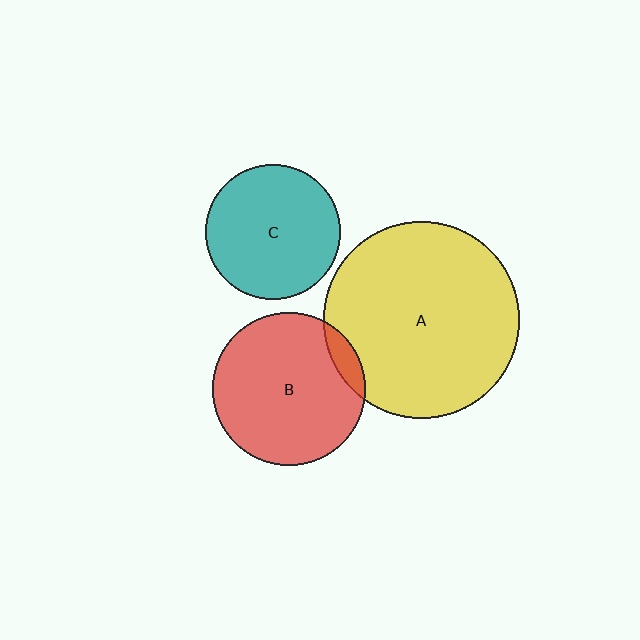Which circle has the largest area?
Circle A (yellow).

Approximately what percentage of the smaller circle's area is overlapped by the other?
Approximately 10%.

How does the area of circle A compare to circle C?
Approximately 2.1 times.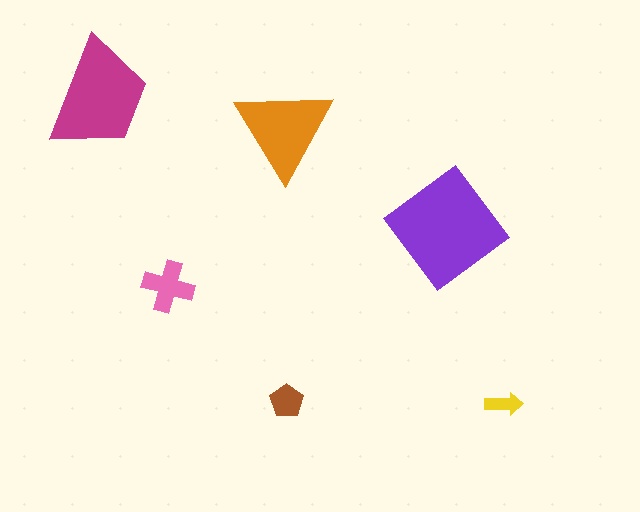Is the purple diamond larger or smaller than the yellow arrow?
Larger.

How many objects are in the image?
There are 6 objects in the image.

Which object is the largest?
The purple diamond.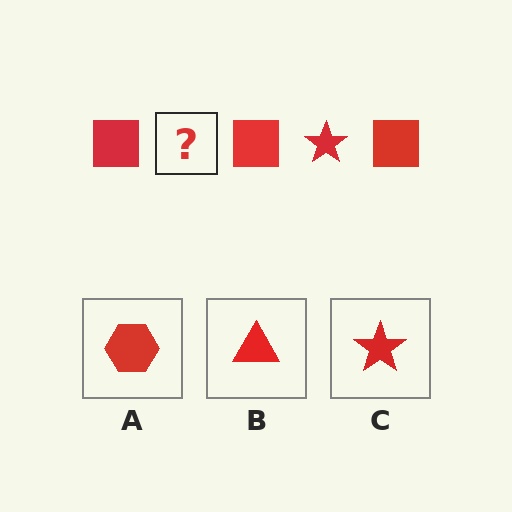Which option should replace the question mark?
Option C.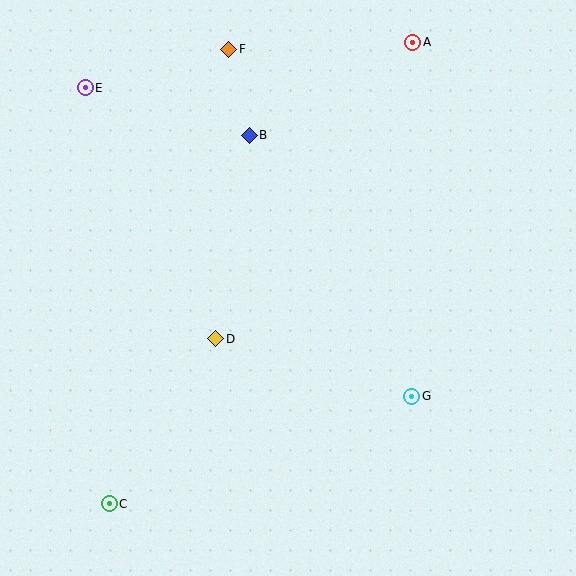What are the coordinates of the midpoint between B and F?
The midpoint between B and F is at (239, 92).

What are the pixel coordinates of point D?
Point D is at (216, 339).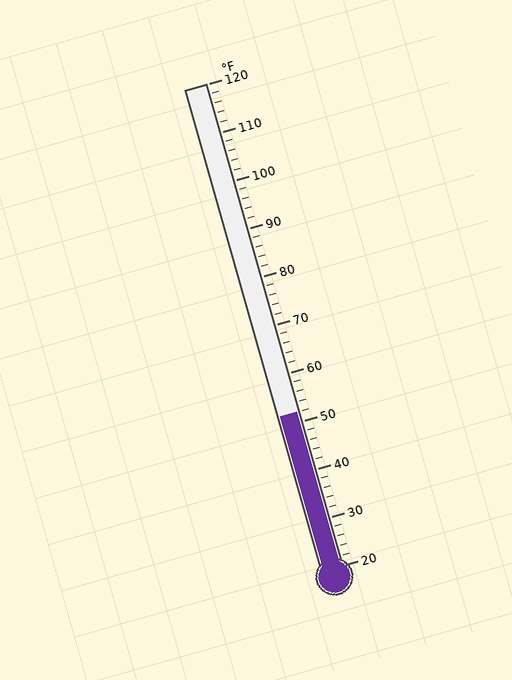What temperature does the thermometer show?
The thermometer shows approximately 52°F.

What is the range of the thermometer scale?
The thermometer scale ranges from 20°F to 120°F.